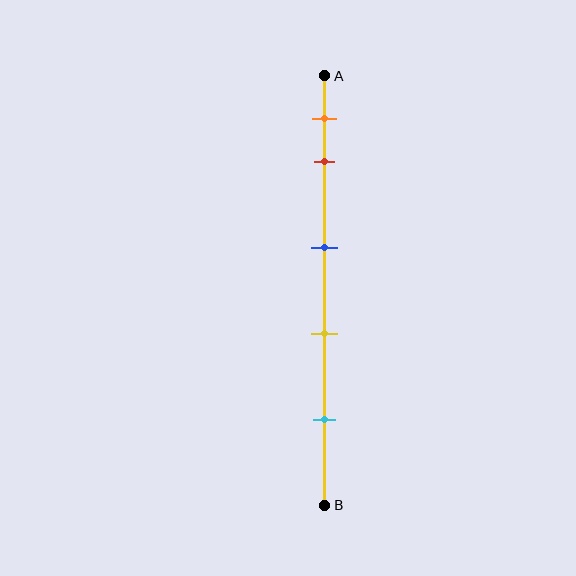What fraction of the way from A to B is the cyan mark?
The cyan mark is approximately 80% (0.8) of the way from A to B.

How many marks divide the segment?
There are 5 marks dividing the segment.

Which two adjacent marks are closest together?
The orange and red marks are the closest adjacent pair.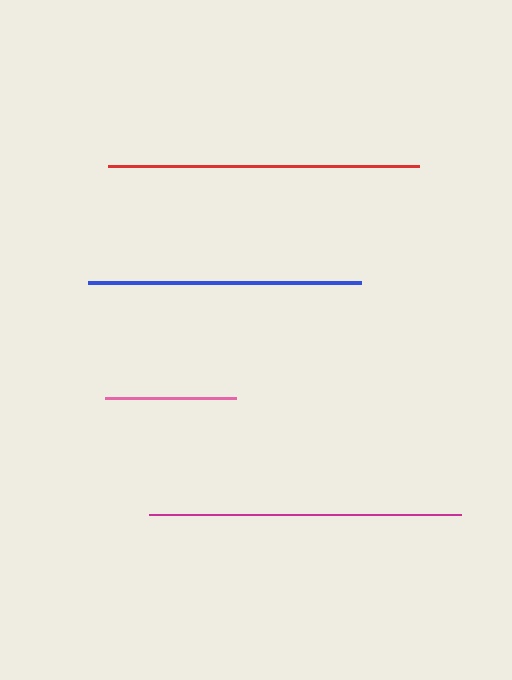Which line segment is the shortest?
The pink line is the shortest at approximately 131 pixels.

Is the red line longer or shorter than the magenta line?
The magenta line is longer than the red line.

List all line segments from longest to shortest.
From longest to shortest: magenta, red, blue, pink.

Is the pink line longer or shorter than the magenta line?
The magenta line is longer than the pink line.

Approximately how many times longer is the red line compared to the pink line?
The red line is approximately 2.4 times the length of the pink line.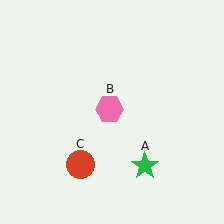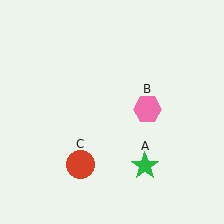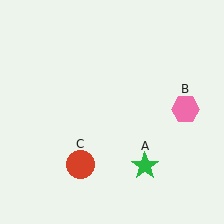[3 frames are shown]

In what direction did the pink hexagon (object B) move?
The pink hexagon (object B) moved right.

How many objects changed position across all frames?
1 object changed position: pink hexagon (object B).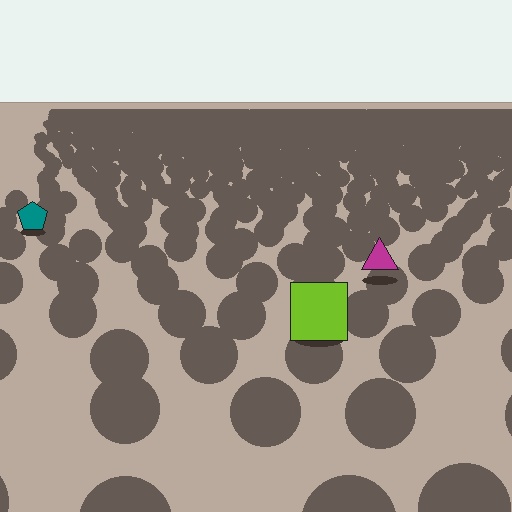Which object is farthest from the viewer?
The teal pentagon is farthest from the viewer. It appears smaller and the ground texture around it is denser.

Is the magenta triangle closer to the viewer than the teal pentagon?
Yes. The magenta triangle is closer — you can tell from the texture gradient: the ground texture is coarser near it.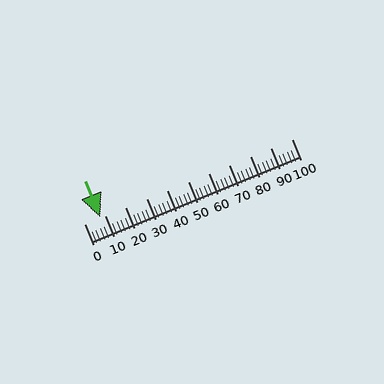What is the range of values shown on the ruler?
The ruler shows values from 0 to 100.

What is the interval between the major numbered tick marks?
The major tick marks are spaced 10 units apart.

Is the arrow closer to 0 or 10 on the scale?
The arrow is closer to 10.